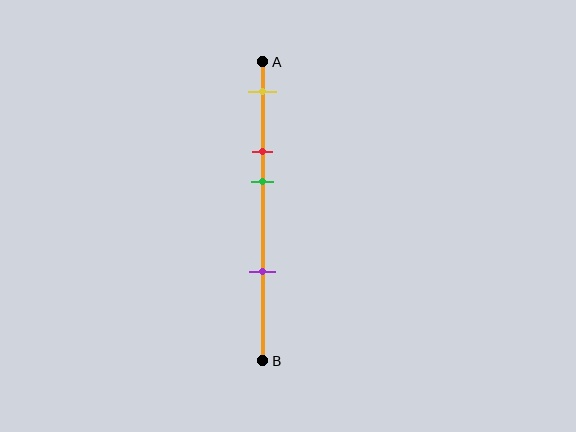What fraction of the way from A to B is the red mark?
The red mark is approximately 30% (0.3) of the way from A to B.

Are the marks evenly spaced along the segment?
No, the marks are not evenly spaced.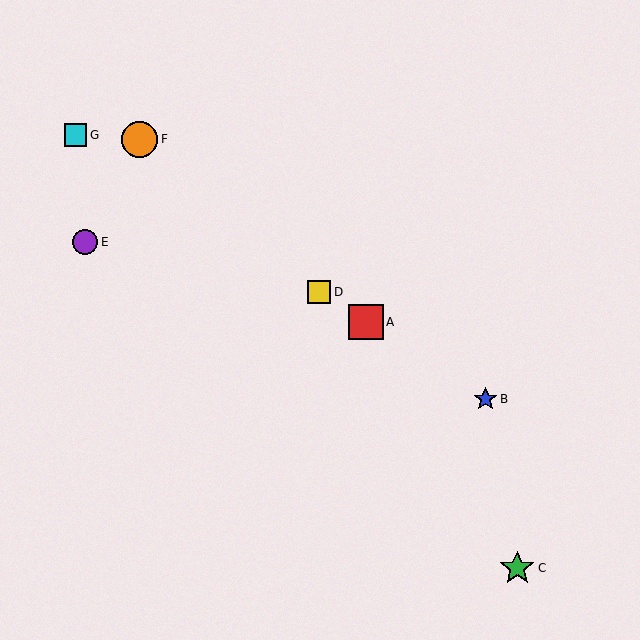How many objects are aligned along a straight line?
4 objects (A, B, D, G) are aligned along a straight line.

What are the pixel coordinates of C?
Object C is at (517, 568).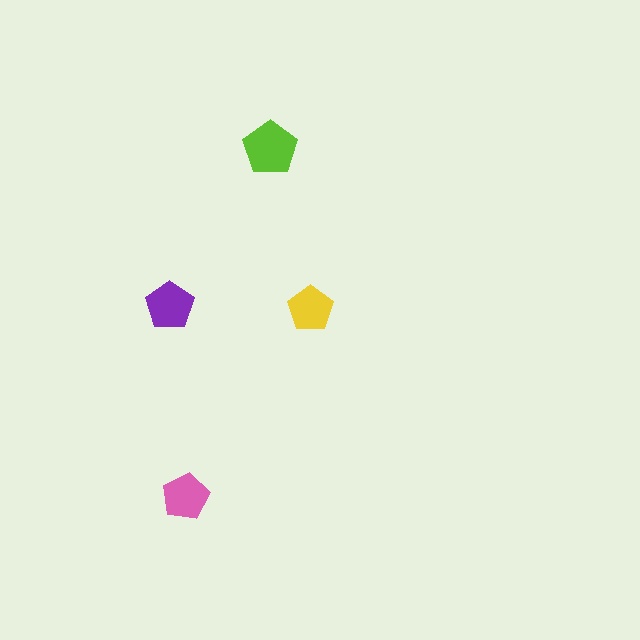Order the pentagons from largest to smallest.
the lime one, the purple one, the pink one, the yellow one.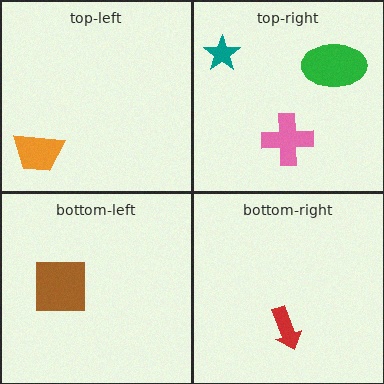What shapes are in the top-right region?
The green ellipse, the pink cross, the teal star.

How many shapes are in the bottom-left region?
1.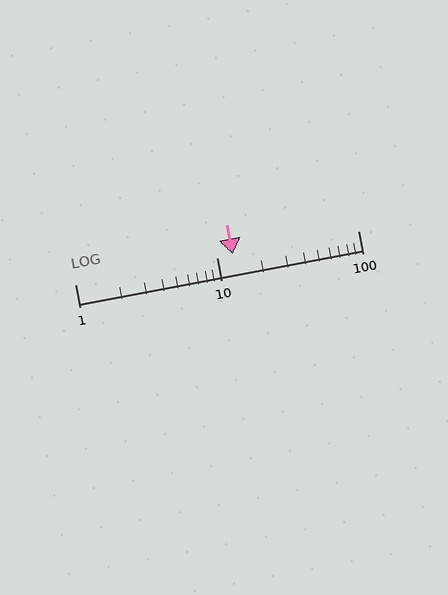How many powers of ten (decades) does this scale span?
The scale spans 2 decades, from 1 to 100.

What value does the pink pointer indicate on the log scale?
The pointer indicates approximately 13.